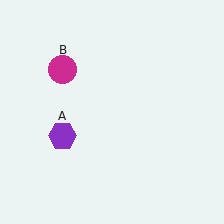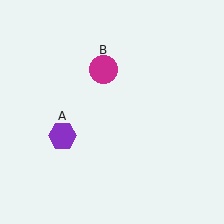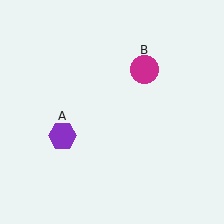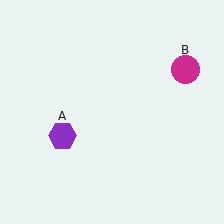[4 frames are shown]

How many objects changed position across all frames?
1 object changed position: magenta circle (object B).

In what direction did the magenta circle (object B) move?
The magenta circle (object B) moved right.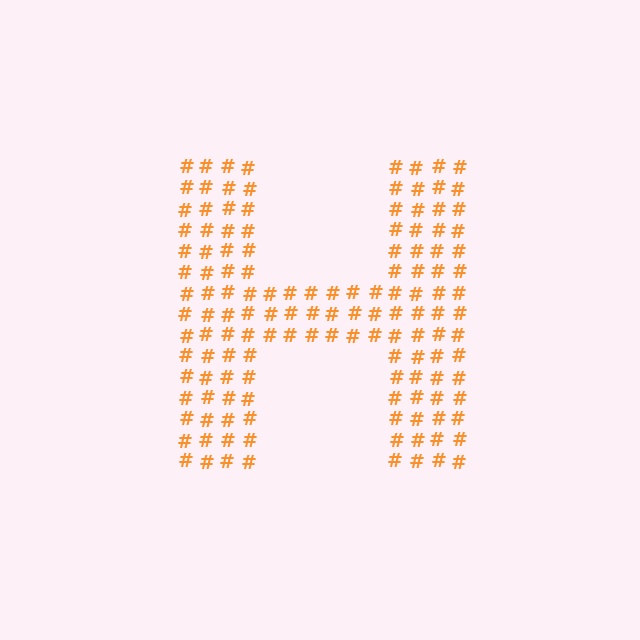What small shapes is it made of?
It is made of small hash symbols.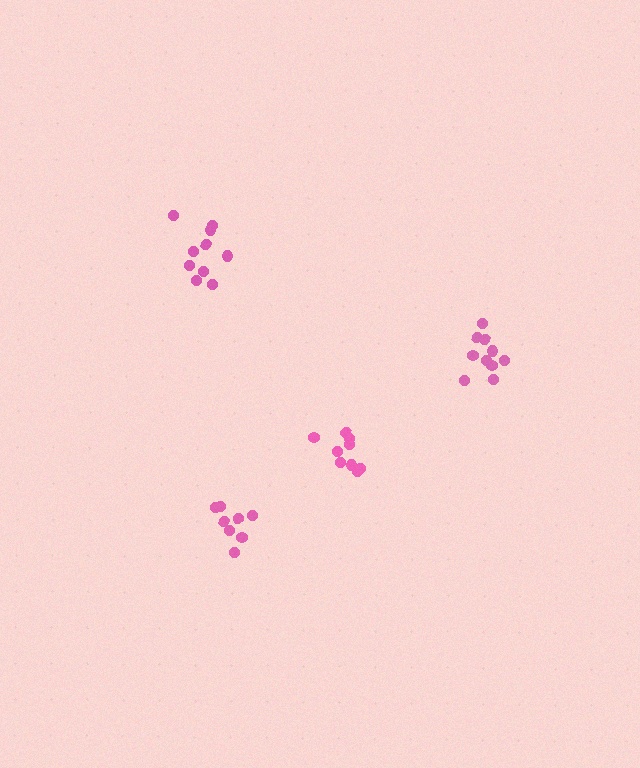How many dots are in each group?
Group 1: 8 dots, Group 2: 10 dots, Group 3: 10 dots, Group 4: 9 dots (37 total).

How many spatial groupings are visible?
There are 4 spatial groupings.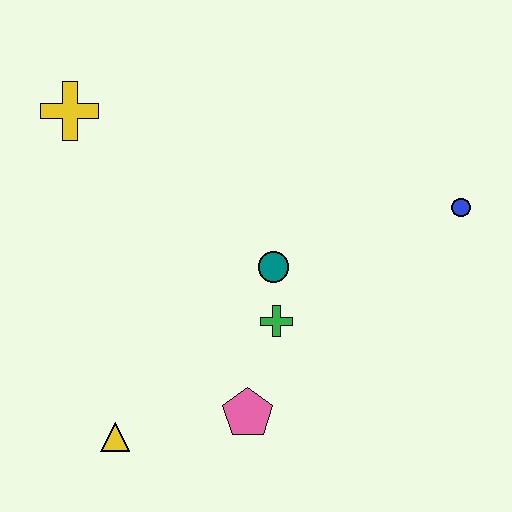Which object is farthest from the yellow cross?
The blue circle is farthest from the yellow cross.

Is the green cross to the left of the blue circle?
Yes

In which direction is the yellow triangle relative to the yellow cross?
The yellow triangle is below the yellow cross.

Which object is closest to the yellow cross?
The teal circle is closest to the yellow cross.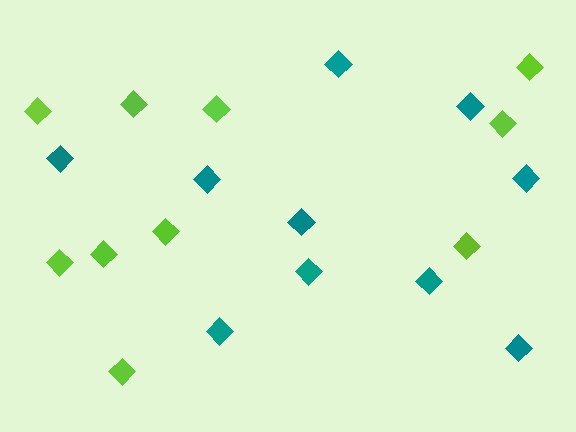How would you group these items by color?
There are 2 groups: one group of lime diamonds (10) and one group of teal diamonds (10).